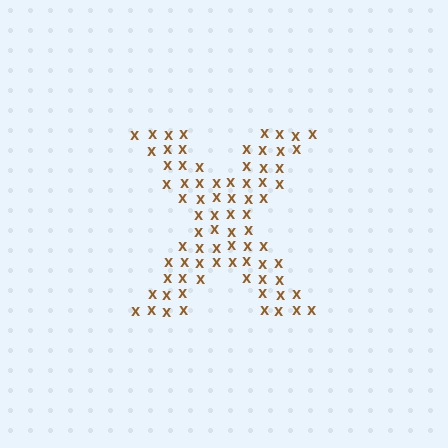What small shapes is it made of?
It is made of small letter X's.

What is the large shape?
The large shape is the letter X.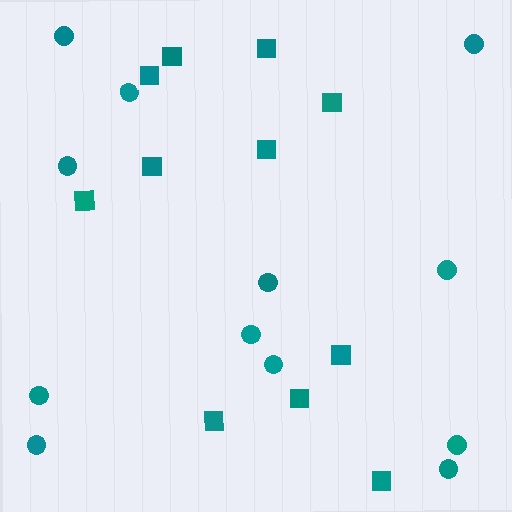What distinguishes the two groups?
There are 2 groups: one group of circles (12) and one group of squares (11).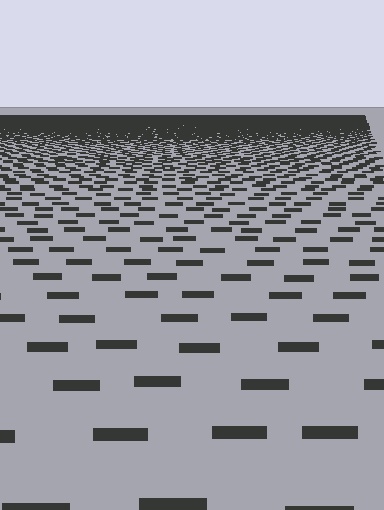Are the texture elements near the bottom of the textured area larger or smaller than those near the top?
Larger. Near the bottom, elements are closer to the viewer and appear at a bigger on-screen size.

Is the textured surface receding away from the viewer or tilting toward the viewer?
The surface is receding away from the viewer. Texture elements get smaller and denser toward the top.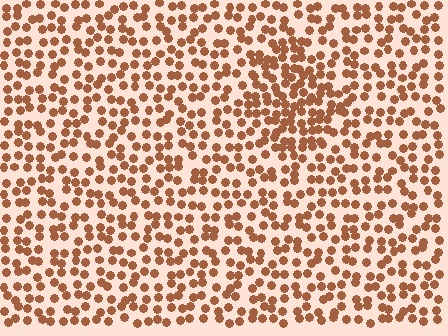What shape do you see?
I see a diamond.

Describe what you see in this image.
The image contains small brown elements arranged at two different densities. A diamond-shaped region is visible where the elements are more densely packed than the surrounding area.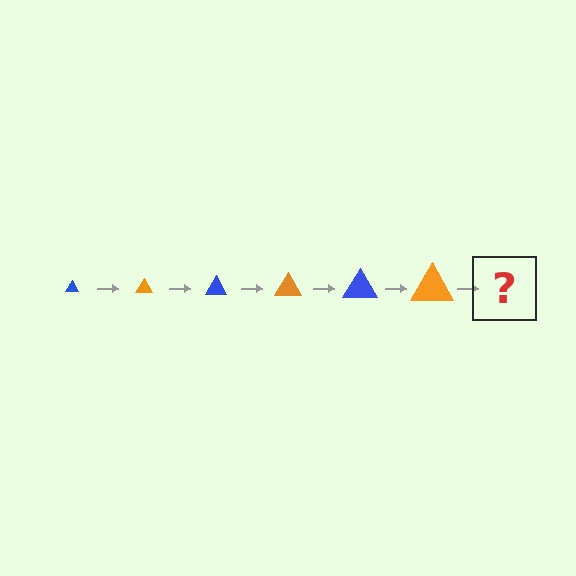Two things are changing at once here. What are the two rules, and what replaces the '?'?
The two rules are that the triangle grows larger each step and the color cycles through blue and orange. The '?' should be a blue triangle, larger than the previous one.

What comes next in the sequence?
The next element should be a blue triangle, larger than the previous one.